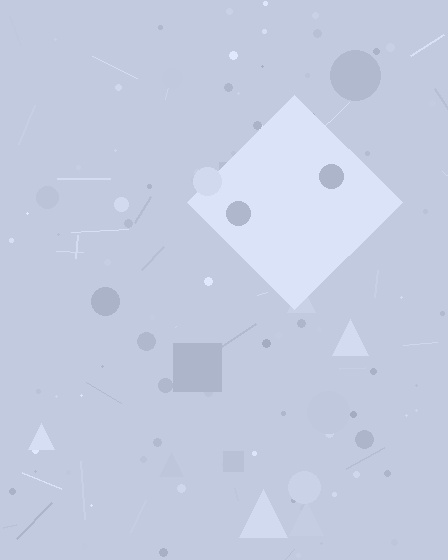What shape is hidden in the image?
A diamond is hidden in the image.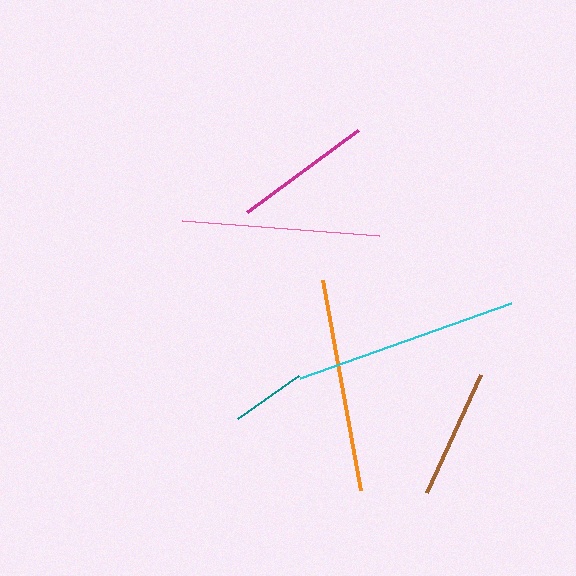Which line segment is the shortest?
The teal line is the shortest at approximately 75 pixels.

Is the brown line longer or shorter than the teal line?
The brown line is longer than the teal line.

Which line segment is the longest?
The cyan line is the longest at approximately 224 pixels.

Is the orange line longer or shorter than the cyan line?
The cyan line is longer than the orange line.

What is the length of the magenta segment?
The magenta segment is approximately 138 pixels long.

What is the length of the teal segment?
The teal segment is approximately 75 pixels long.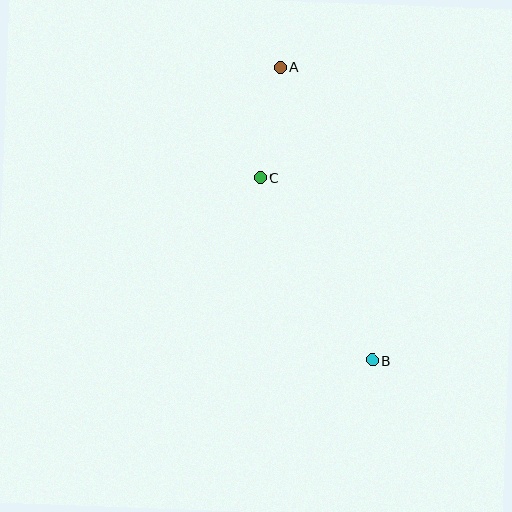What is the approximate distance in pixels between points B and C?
The distance between B and C is approximately 214 pixels.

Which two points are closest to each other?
Points A and C are closest to each other.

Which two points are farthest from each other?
Points A and B are farthest from each other.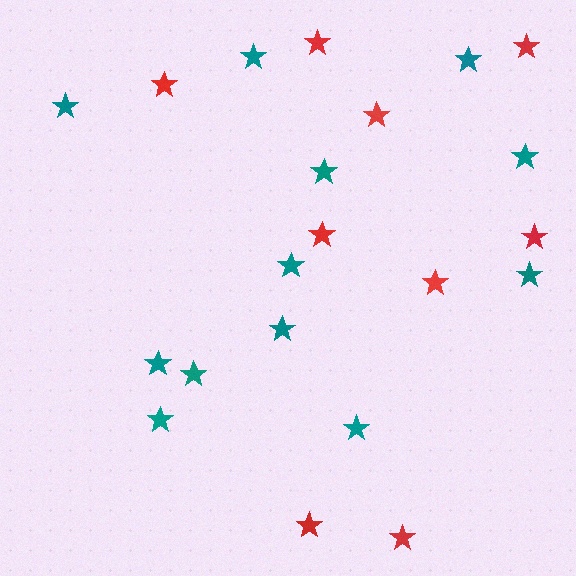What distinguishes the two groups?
There are 2 groups: one group of red stars (9) and one group of teal stars (12).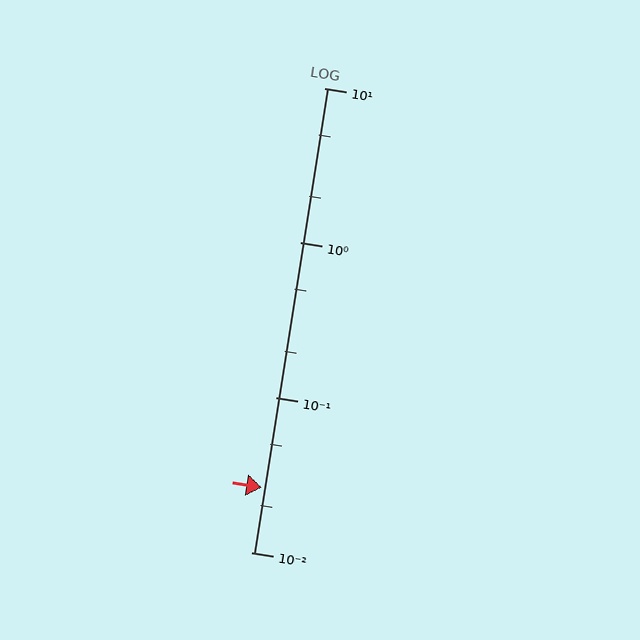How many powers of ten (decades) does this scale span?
The scale spans 3 decades, from 0.01 to 10.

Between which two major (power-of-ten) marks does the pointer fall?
The pointer is between 0.01 and 0.1.